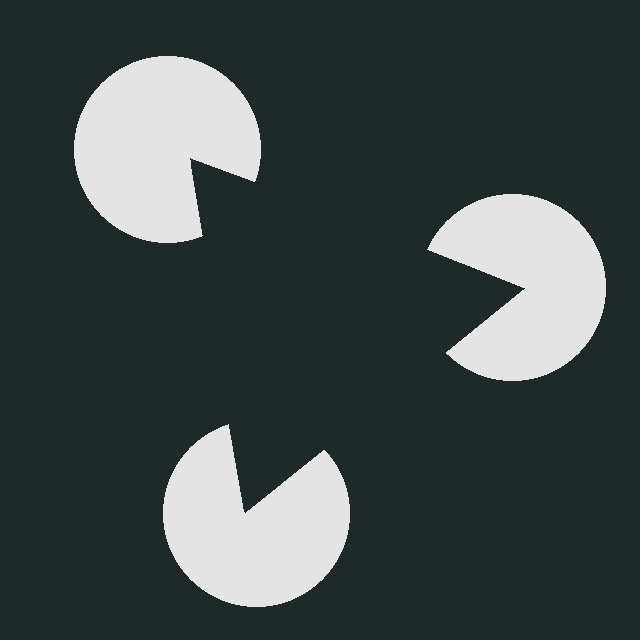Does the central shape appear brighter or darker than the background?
It typically appears slightly darker than the background, even though no actual brightness change is drawn.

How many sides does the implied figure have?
3 sides.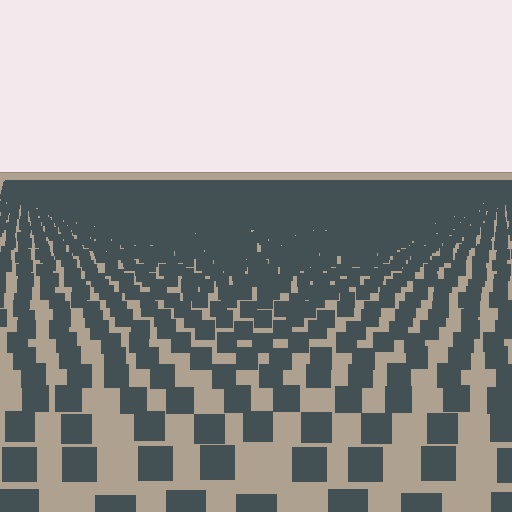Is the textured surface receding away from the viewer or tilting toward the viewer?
The surface is receding away from the viewer. Texture elements get smaller and denser toward the top.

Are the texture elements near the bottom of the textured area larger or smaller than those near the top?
Larger. Near the bottom, elements are closer to the viewer and appear at a bigger on-screen size.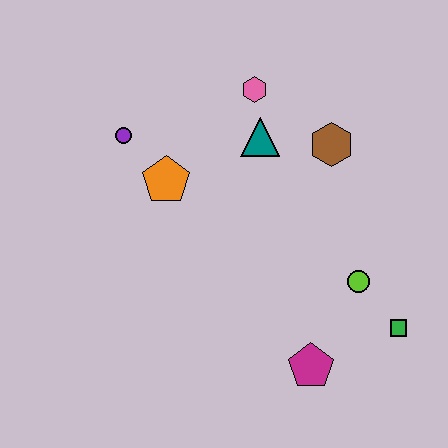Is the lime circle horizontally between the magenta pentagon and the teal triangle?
No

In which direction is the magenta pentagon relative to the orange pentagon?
The magenta pentagon is below the orange pentagon.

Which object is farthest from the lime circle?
The purple circle is farthest from the lime circle.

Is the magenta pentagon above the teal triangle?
No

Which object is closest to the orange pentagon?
The purple circle is closest to the orange pentagon.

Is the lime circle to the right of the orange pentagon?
Yes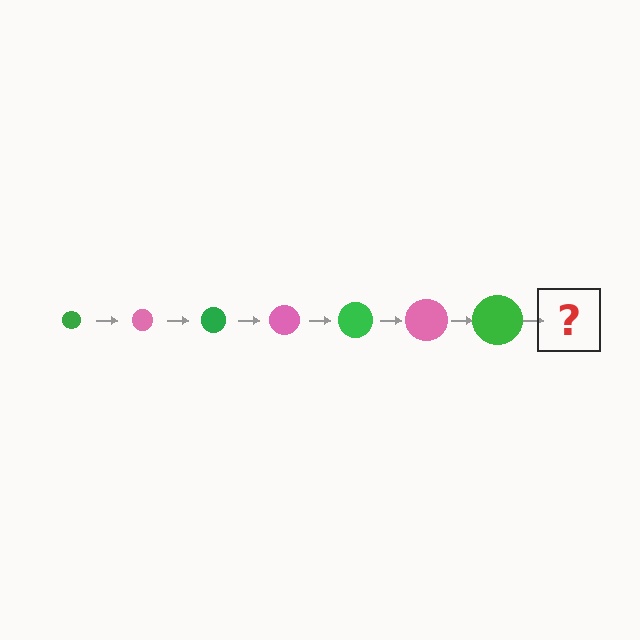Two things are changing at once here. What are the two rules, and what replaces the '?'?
The two rules are that the circle grows larger each step and the color cycles through green and pink. The '?' should be a pink circle, larger than the previous one.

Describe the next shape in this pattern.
It should be a pink circle, larger than the previous one.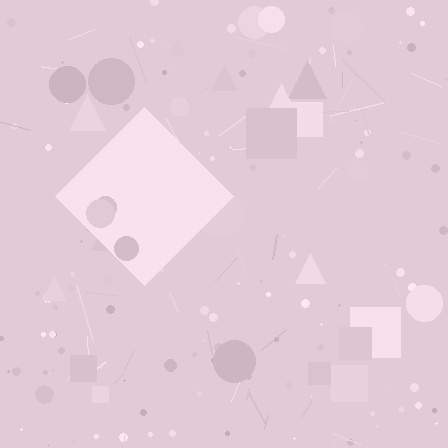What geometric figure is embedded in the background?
A diamond is embedded in the background.